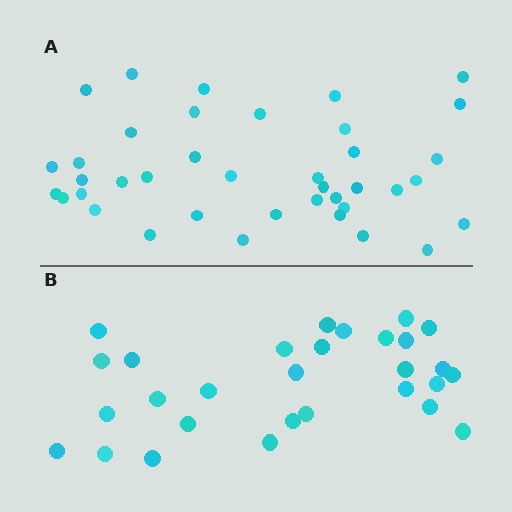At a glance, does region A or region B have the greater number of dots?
Region A (the top region) has more dots.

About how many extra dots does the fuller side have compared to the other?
Region A has roughly 10 or so more dots than region B.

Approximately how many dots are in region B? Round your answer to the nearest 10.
About 30 dots. (The exact count is 29, which rounds to 30.)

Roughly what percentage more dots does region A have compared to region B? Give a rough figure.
About 35% more.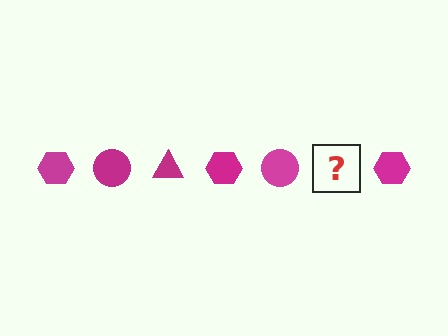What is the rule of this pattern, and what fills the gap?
The rule is that the pattern cycles through hexagon, circle, triangle shapes in magenta. The gap should be filled with a magenta triangle.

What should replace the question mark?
The question mark should be replaced with a magenta triangle.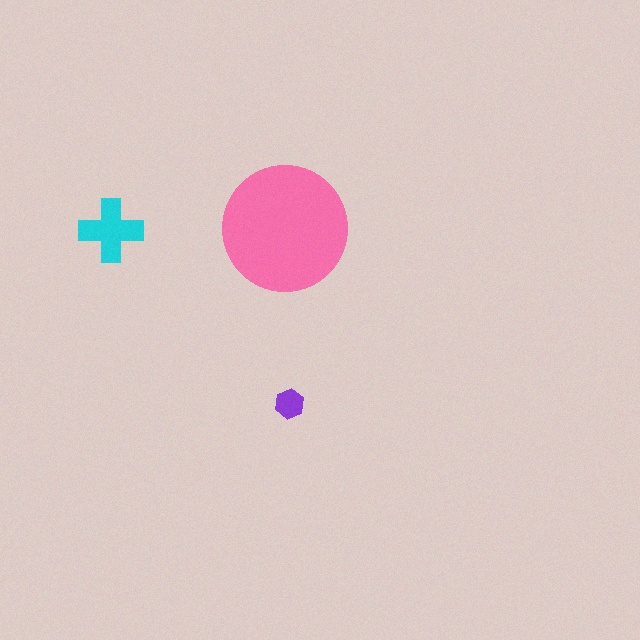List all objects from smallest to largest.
The purple hexagon, the cyan cross, the pink circle.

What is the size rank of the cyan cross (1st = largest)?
2nd.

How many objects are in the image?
There are 3 objects in the image.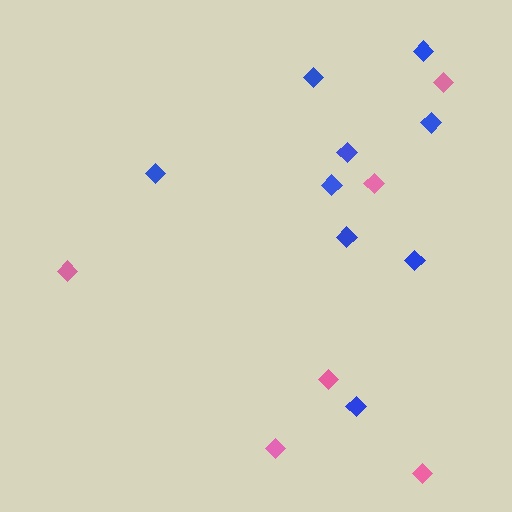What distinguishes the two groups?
There are 2 groups: one group of pink diamonds (6) and one group of blue diamonds (9).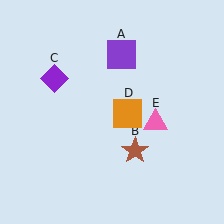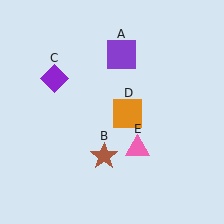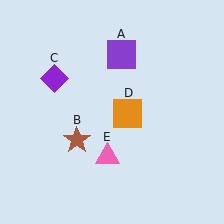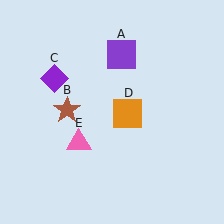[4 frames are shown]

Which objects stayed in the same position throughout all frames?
Purple square (object A) and purple diamond (object C) and orange square (object D) remained stationary.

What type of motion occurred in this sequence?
The brown star (object B), pink triangle (object E) rotated clockwise around the center of the scene.